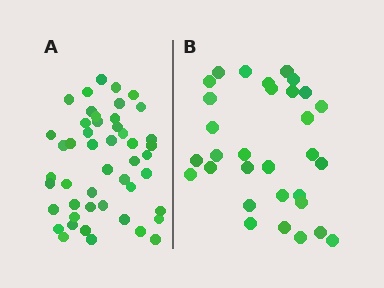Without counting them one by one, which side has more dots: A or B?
Region A (the left region) has more dots.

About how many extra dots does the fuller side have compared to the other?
Region A has approximately 15 more dots than region B.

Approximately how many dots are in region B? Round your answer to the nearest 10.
About 30 dots. (The exact count is 31, which rounds to 30.)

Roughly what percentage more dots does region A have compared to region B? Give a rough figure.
About 55% more.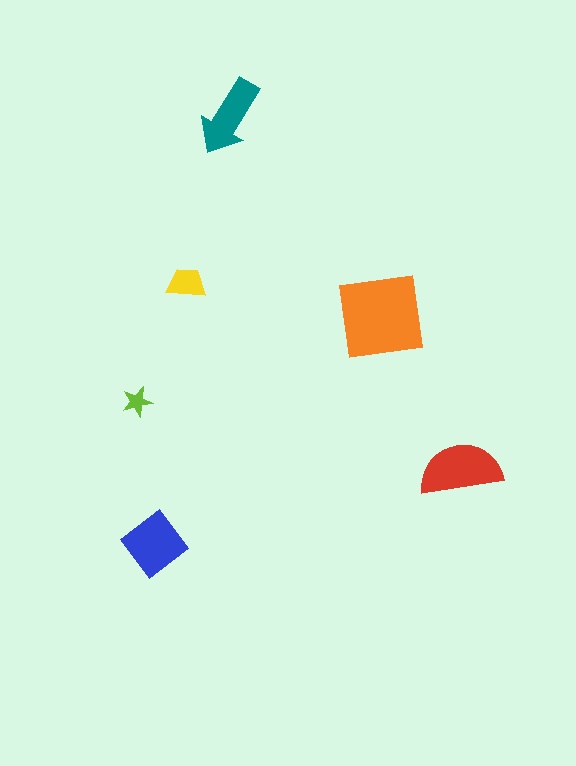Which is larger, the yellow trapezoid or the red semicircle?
The red semicircle.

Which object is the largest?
The orange square.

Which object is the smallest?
The lime star.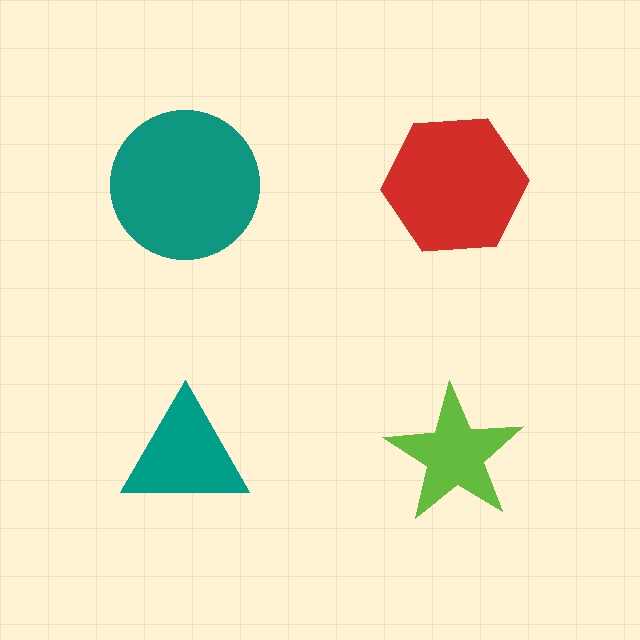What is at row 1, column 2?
A red hexagon.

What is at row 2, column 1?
A teal triangle.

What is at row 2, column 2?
A lime star.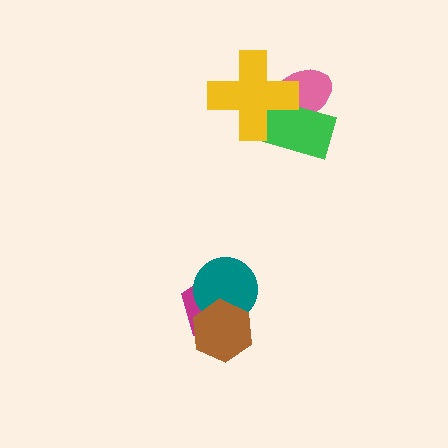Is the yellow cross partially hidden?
No, no other shape covers it.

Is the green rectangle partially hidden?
Yes, it is partially covered by another shape.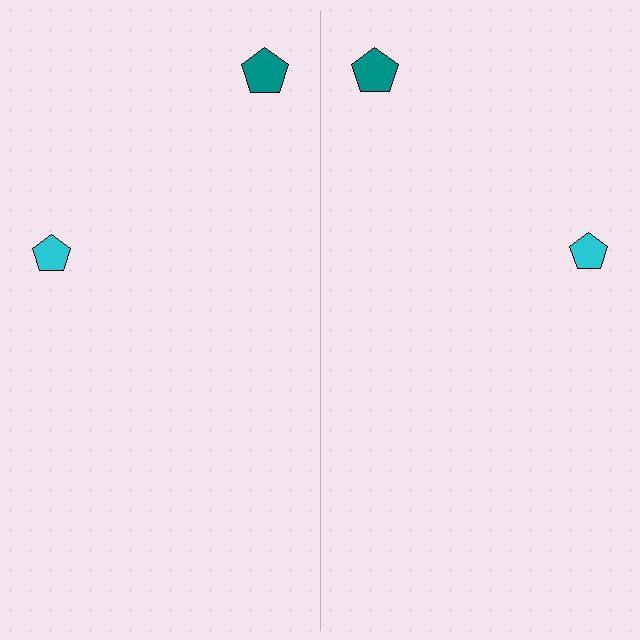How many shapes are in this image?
There are 4 shapes in this image.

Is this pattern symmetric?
Yes, this pattern has bilateral (reflection) symmetry.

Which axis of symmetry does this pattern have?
The pattern has a vertical axis of symmetry running through the center of the image.